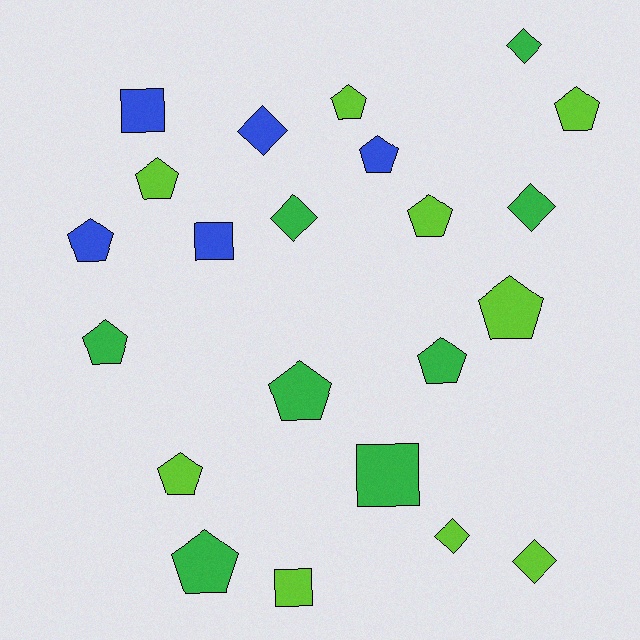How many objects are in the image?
There are 22 objects.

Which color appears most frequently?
Lime, with 9 objects.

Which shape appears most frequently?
Pentagon, with 12 objects.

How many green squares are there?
There is 1 green square.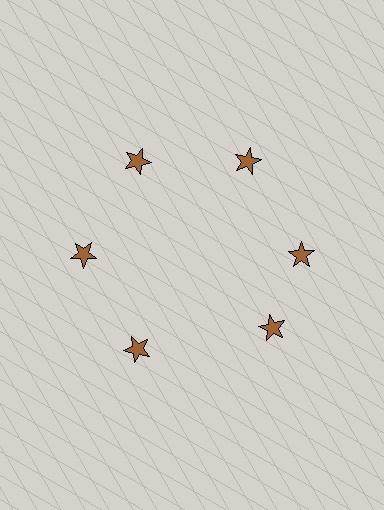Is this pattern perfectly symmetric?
No. The 6 brown stars are arranged in a ring, but one element near the 5 o'clock position is rotated out of alignment along the ring, breaking the 6-fold rotational symmetry.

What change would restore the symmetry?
The symmetry would be restored by rotating it back into even spacing with its neighbors so that all 6 stars sit at equal angles and equal distance from the center.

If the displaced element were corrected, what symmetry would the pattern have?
It would have 6-fold rotational symmetry — the pattern would map onto itself every 60 degrees.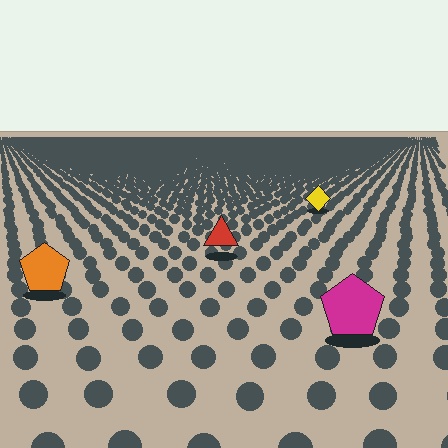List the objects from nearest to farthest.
From nearest to farthest: the magenta pentagon, the orange pentagon, the red triangle, the yellow diamond.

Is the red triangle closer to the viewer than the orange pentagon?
No. The orange pentagon is closer — you can tell from the texture gradient: the ground texture is coarser near it.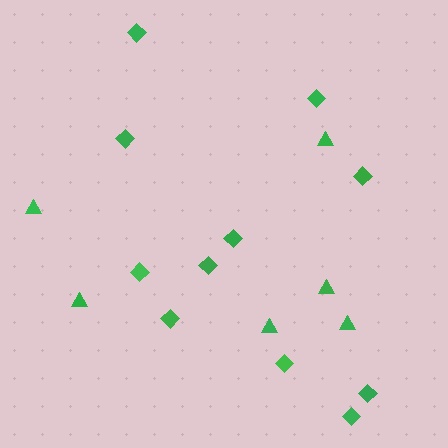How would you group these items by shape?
There are 2 groups: one group of diamonds (11) and one group of triangles (6).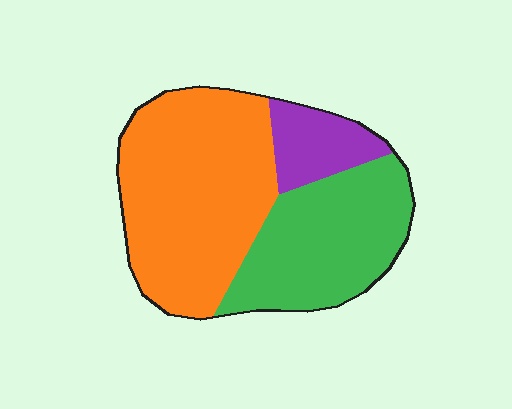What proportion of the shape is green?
Green takes up about one third (1/3) of the shape.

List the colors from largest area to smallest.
From largest to smallest: orange, green, purple.